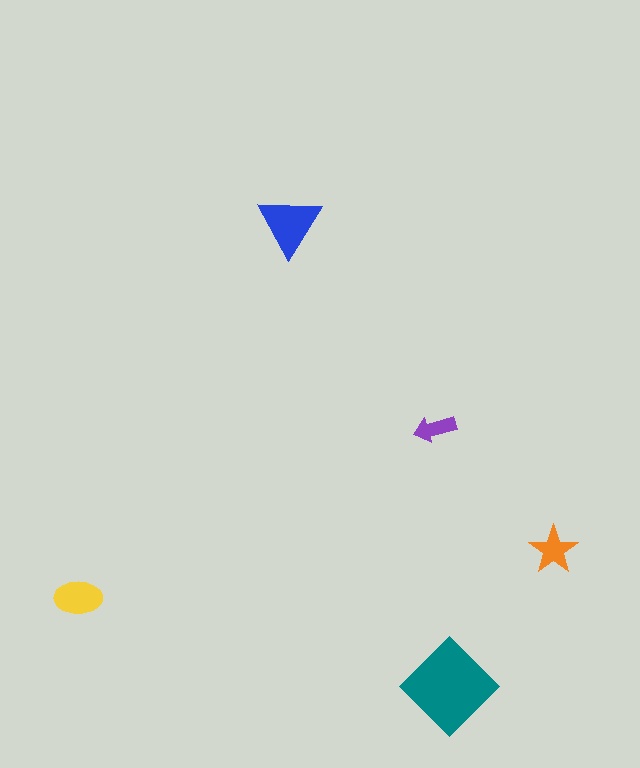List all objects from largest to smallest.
The teal diamond, the blue triangle, the yellow ellipse, the orange star, the purple arrow.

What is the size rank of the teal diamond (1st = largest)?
1st.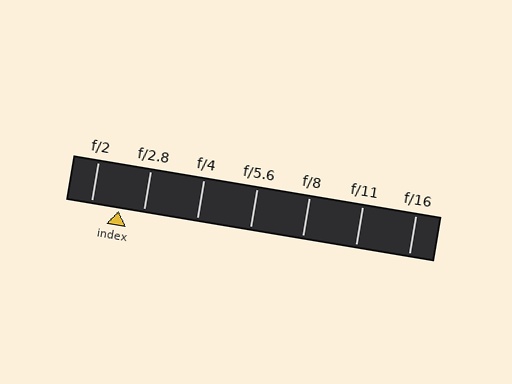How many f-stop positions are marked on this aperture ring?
There are 7 f-stop positions marked.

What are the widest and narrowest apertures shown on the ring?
The widest aperture shown is f/2 and the narrowest is f/16.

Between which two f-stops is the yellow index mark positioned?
The index mark is between f/2 and f/2.8.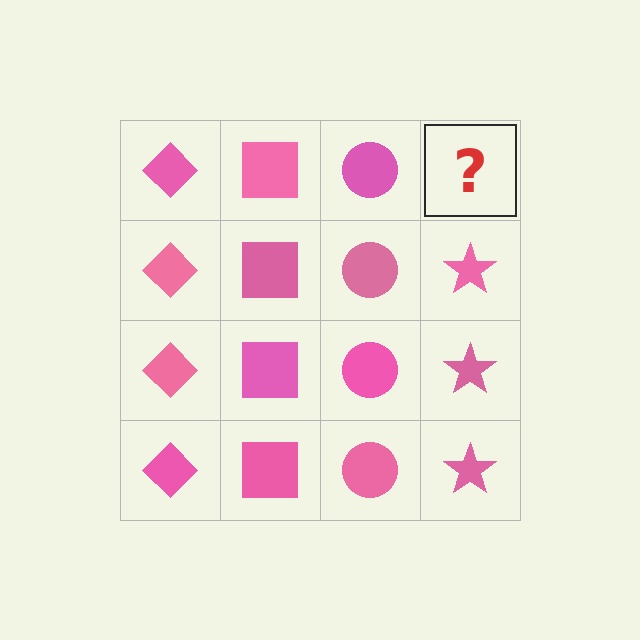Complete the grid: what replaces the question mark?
The question mark should be replaced with a pink star.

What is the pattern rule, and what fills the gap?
The rule is that each column has a consistent shape. The gap should be filled with a pink star.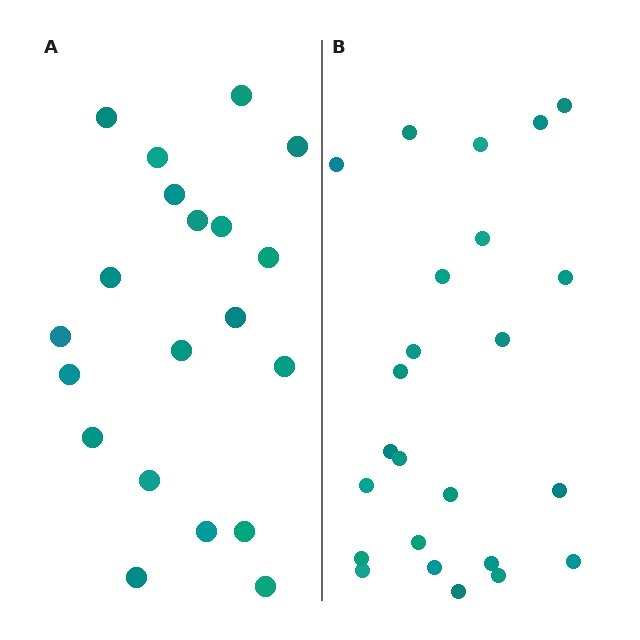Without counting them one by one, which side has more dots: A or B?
Region B (the right region) has more dots.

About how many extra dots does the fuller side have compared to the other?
Region B has about 4 more dots than region A.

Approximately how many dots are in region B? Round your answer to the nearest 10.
About 20 dots. (The exact count is 24, which rounds to 20.)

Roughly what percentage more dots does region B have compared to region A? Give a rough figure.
About 20% more.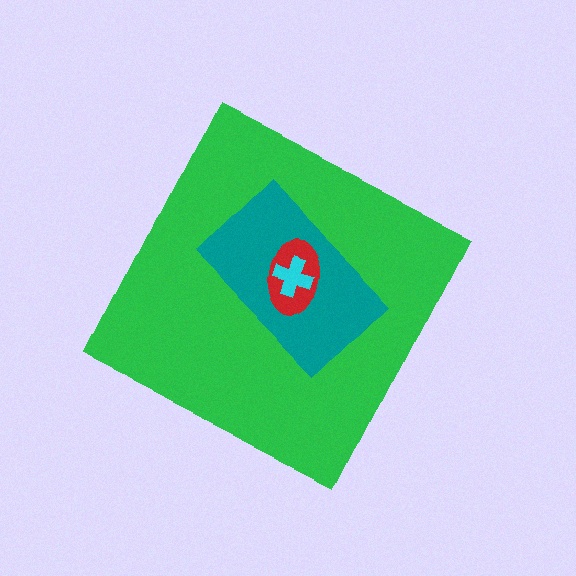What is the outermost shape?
The green diamond.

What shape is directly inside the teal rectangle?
The red ellipse.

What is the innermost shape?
The cyan cross.